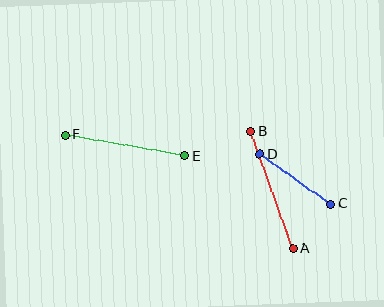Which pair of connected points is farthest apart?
Points A and B are farthest apart.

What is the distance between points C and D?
The distance is approximately 86 pixels.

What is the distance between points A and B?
The distance is approximately 124 pixels.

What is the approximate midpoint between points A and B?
The midpoint is at approximately (272, 190) pixels.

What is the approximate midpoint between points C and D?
The midpoint is at approximately (295, 179) pixels.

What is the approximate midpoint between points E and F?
The midpoint is at approximately (125, 146) pixels.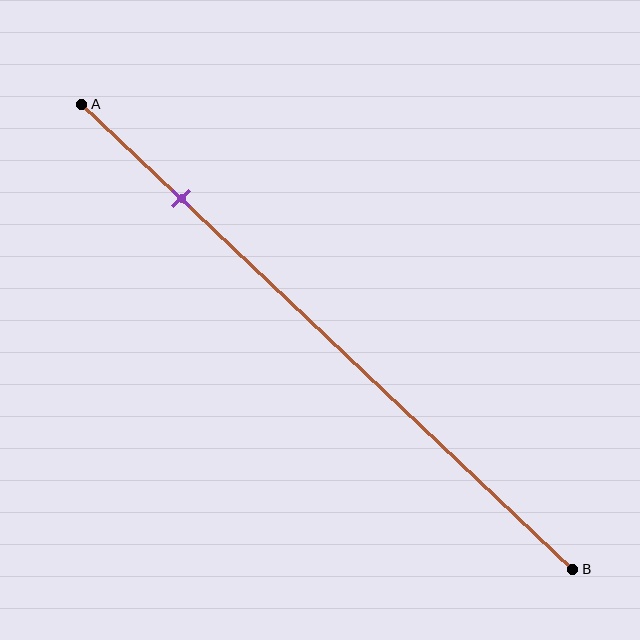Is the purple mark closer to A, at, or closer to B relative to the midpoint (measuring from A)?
The purple mark is closer to point A than the midpoint of segment AB.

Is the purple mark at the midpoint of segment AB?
No, the mark is at about 20% from A, not at the 50% midpoint.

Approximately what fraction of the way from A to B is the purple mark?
The purple mark is approximately 20% of the way from A to B.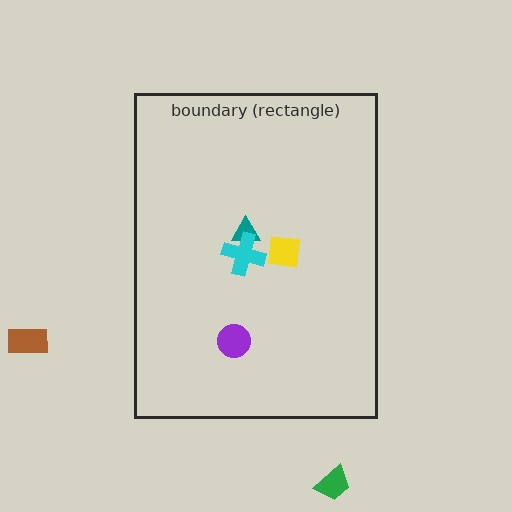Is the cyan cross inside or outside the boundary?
Inside.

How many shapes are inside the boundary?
4 inside, 2 outside.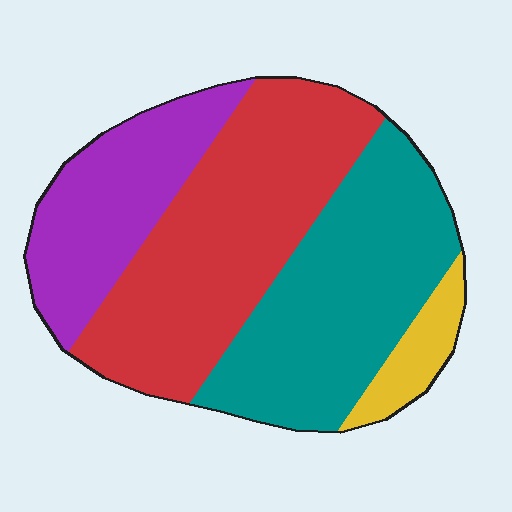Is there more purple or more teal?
Teal.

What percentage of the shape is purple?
Purple covers around 20% of the shape.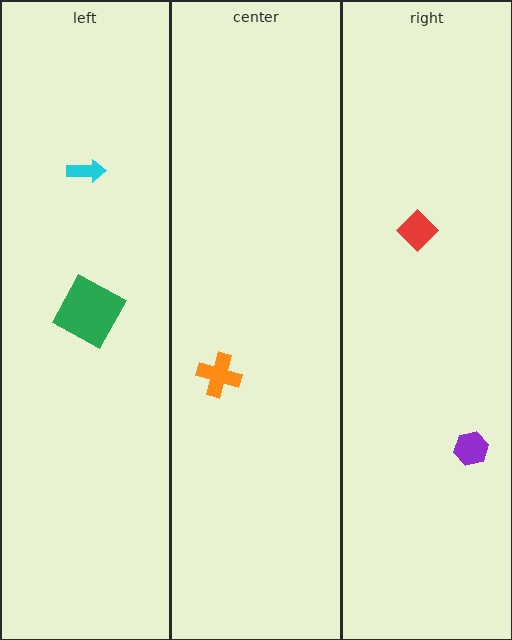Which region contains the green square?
The left region.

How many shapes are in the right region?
2.